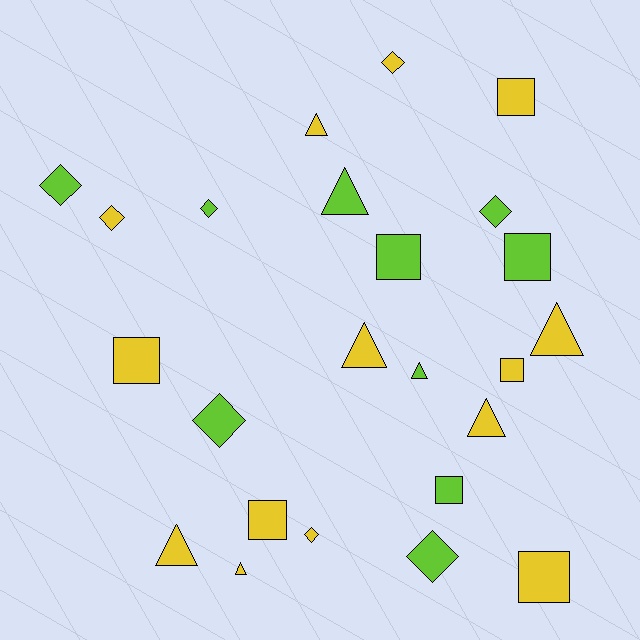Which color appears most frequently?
Yellow, with 14 objects.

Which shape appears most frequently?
Diamond, with 8 objects.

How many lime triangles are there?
There are 2 lime triangles.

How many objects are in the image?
There are 24 objects.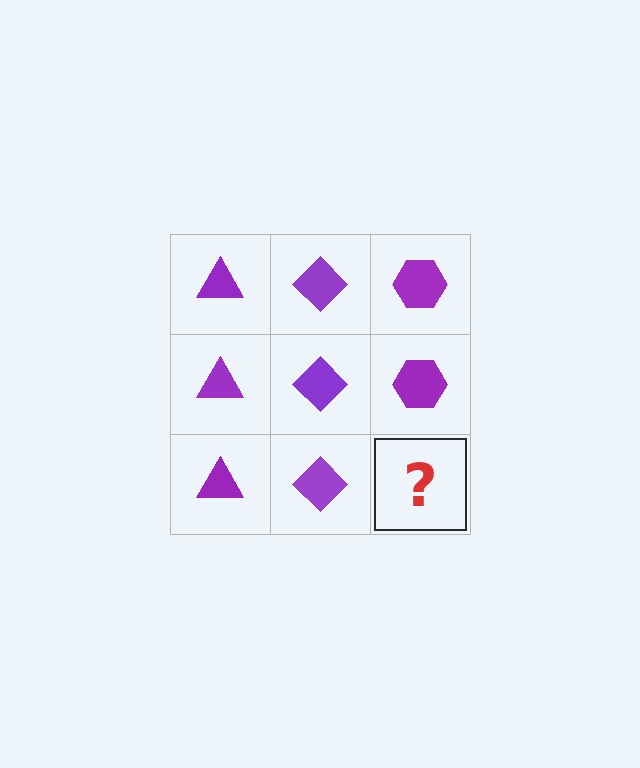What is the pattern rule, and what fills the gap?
The rule is that each column has a consistent shape. The gap should be filled with a purple hexagon.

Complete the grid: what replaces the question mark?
The question mark should be replaced with a purple hexagon.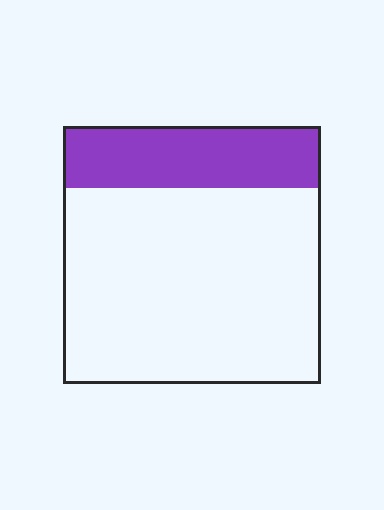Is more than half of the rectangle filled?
No.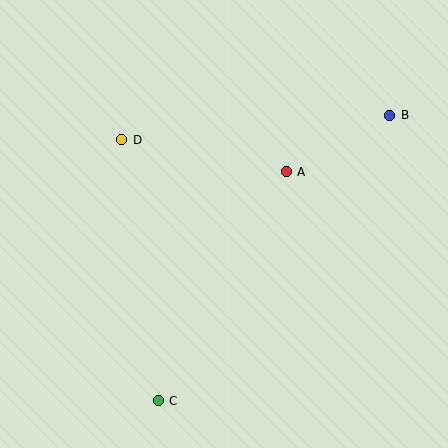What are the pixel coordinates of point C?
Point C is at (158, 401).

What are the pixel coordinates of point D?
Point D is at (122, 140).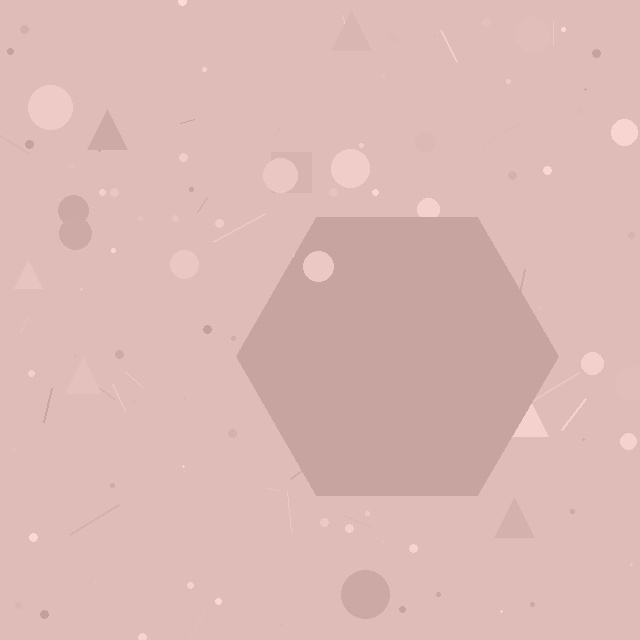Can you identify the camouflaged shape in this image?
The camouflaged shape is a hexagon.